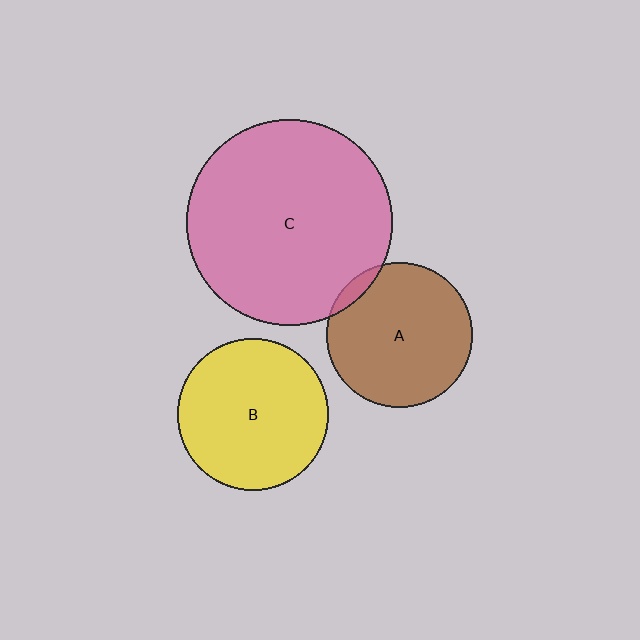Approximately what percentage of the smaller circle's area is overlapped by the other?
Approximately 5%.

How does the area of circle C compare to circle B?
Approximately 1.9 times.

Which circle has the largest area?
Circle C (pink).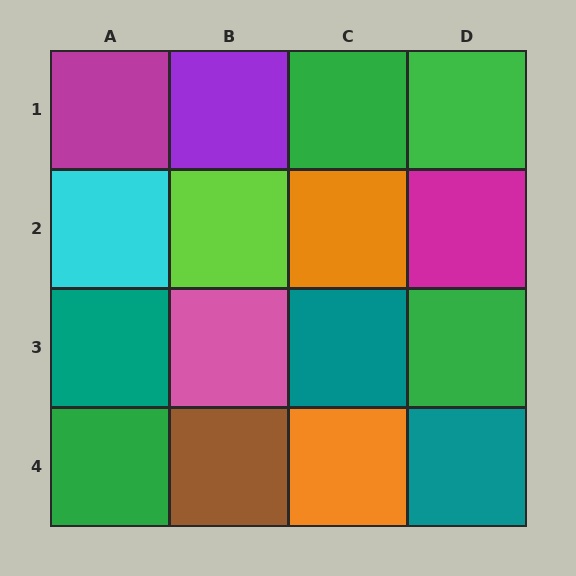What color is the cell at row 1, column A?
Magenta.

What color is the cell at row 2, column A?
Cyan.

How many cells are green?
4 cells are green.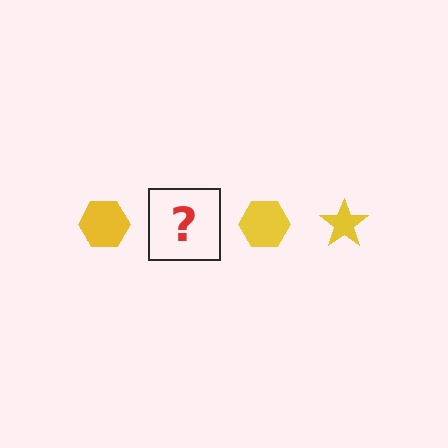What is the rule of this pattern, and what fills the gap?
The rule is that the pattern cycles through hexagon, star shapes in yellow. The gap should be filled with a yellow star.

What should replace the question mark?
The question mark should be replaced with a yellow star.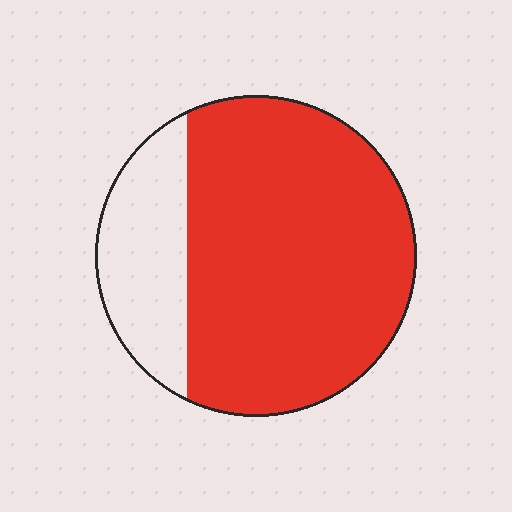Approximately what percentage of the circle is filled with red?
Approximately 75%.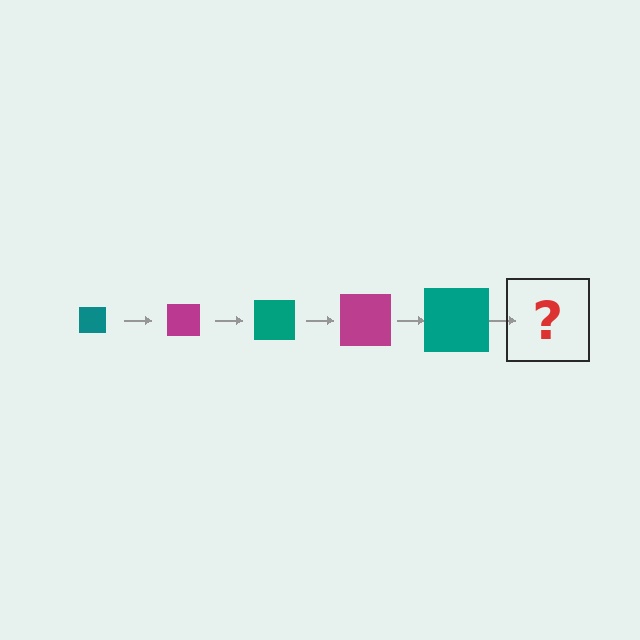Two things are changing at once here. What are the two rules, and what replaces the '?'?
The two rules are that the square grows larger each step and the color cycles through teal and magenta. The '?' should be a magenta square, larger than the previous one.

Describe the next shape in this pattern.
It should be a magenta square, larger than the previous one.